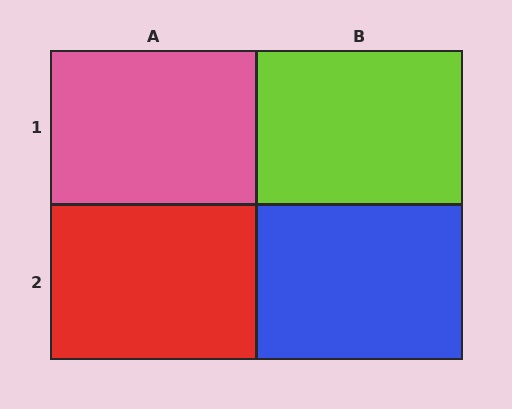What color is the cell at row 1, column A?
Pink.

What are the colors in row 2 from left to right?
Red, blue.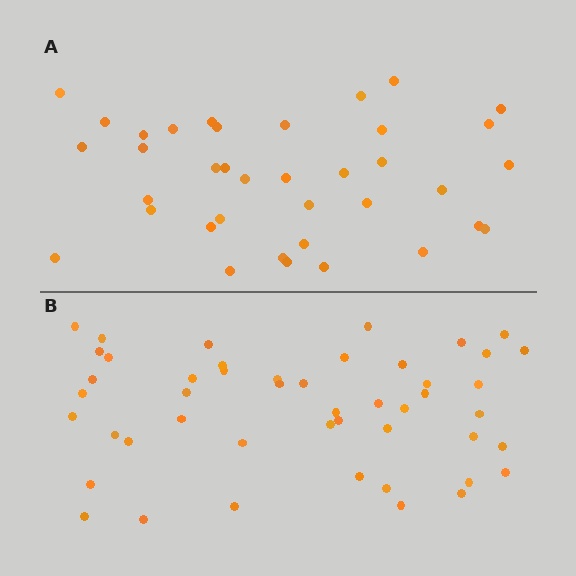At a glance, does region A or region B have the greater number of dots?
Region B (the bottom region) has more dots.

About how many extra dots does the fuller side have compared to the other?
Region B has roughly 12 or so more dots than region A.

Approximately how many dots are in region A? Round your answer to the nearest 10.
About 40 dots. (The exact count is 37, which rounds to 40.)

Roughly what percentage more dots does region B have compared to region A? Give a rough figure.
About 30% more.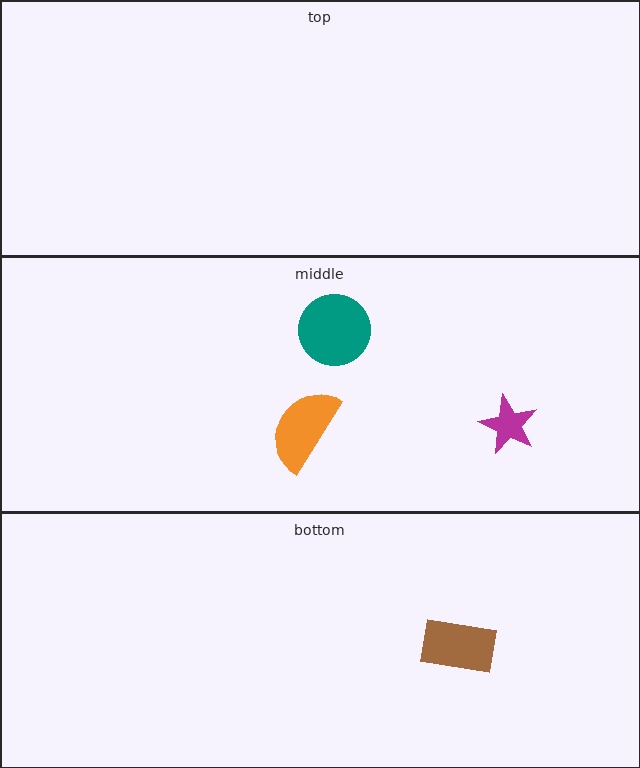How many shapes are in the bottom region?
1.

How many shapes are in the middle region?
3.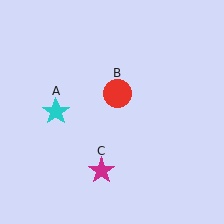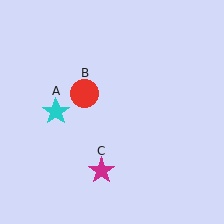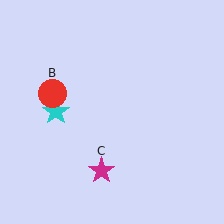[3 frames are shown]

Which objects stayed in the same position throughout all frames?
Cyan star (object A) and magenta star (object C) remained stationary.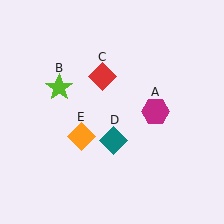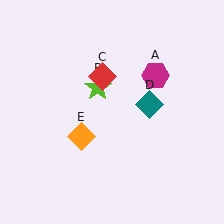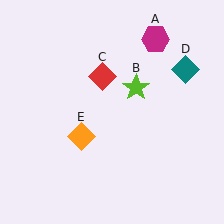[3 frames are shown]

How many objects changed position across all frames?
3 objects changed position: magenta hexagon (object A), lime star (object B), teal diamond (object D).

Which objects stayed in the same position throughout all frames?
Red diamond (object C) and orange diamond (object E) remained stationary.